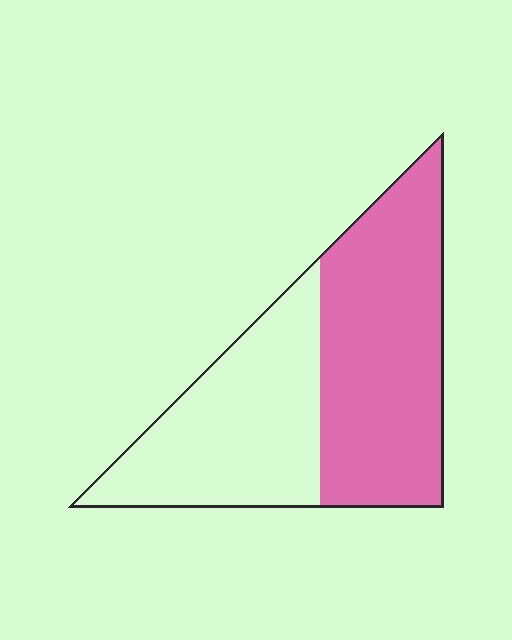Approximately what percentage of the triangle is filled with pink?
Approximately 55%.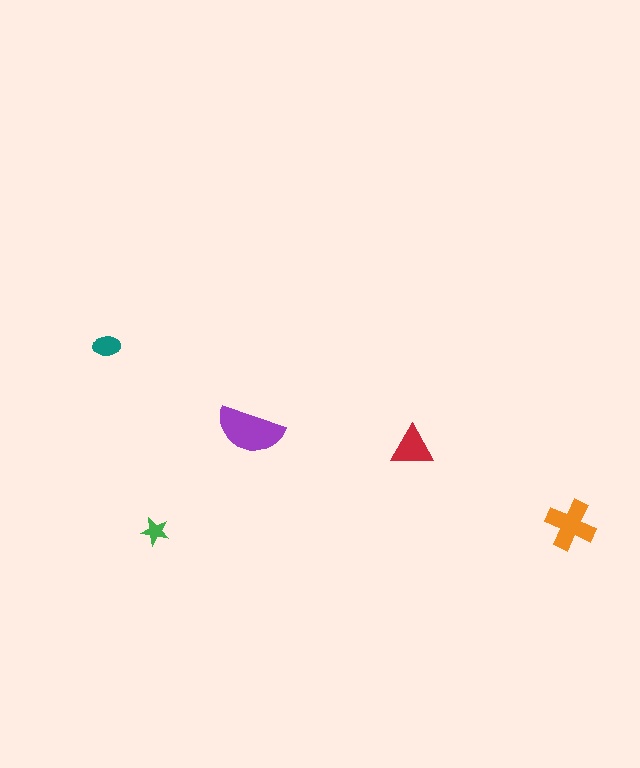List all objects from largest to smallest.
The purple semicircle, the orange cross, the red triangle, the teal ellipse, the green star.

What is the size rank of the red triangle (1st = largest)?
3rd.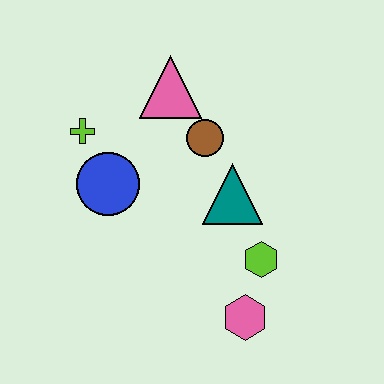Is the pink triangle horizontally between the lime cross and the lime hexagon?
Yes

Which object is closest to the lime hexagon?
The pink hexagon is closest to the lime hexagon.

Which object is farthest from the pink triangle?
The pink hexagon is farthest from the pink triangle.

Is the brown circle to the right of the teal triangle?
No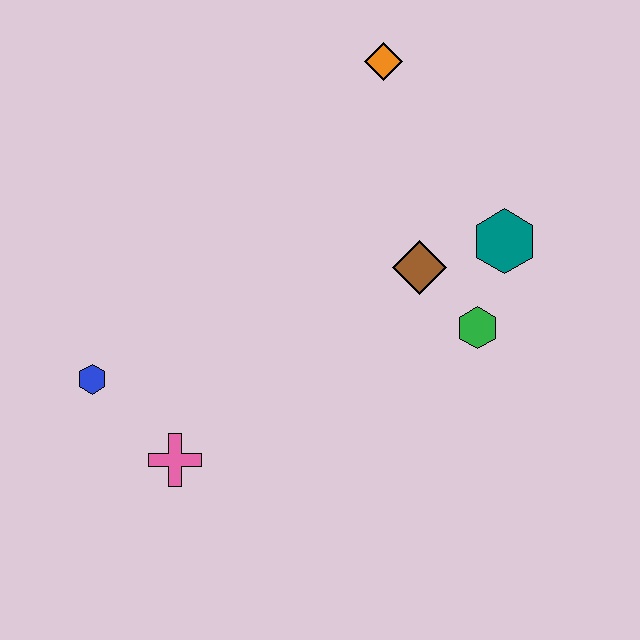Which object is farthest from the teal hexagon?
The blue hexagon is farthest from the teal hexagon.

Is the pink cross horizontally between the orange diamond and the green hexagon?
No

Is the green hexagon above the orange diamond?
No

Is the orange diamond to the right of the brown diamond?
No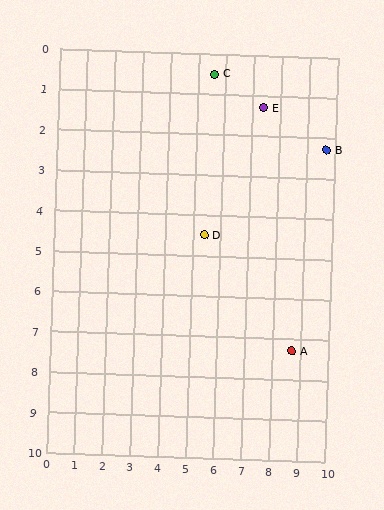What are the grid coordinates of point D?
Point D is at approximately (5.4, 4.5).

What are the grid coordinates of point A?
Point A is at approximately (8.7, 7.3).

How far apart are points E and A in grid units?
Points E and A are about 6.1 grid units apart.